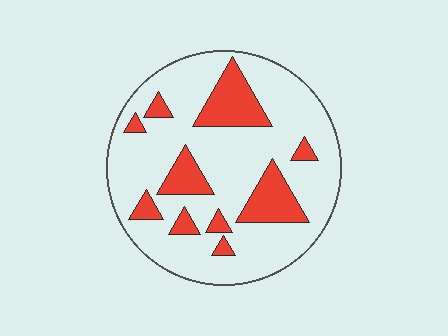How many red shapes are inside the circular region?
10.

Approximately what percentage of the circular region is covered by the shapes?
Approximately 20%.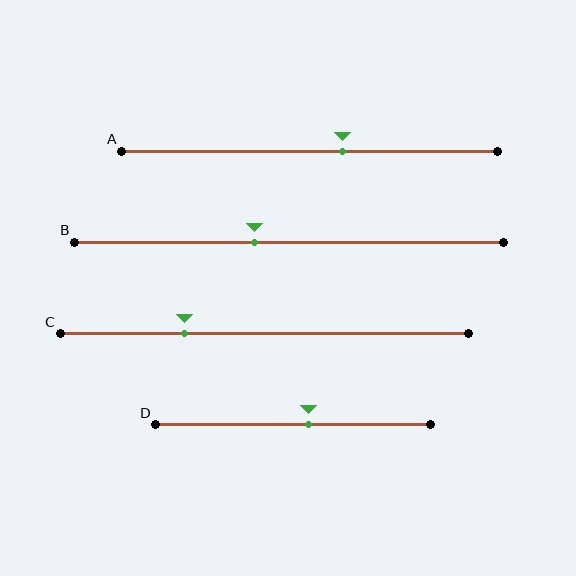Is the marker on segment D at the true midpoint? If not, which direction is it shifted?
No, the marker on segment D is shifted to the right by about 5% of the segment length.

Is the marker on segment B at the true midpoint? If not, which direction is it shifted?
No, the marker on segment B is shifted to the left by about 8% of the segment length.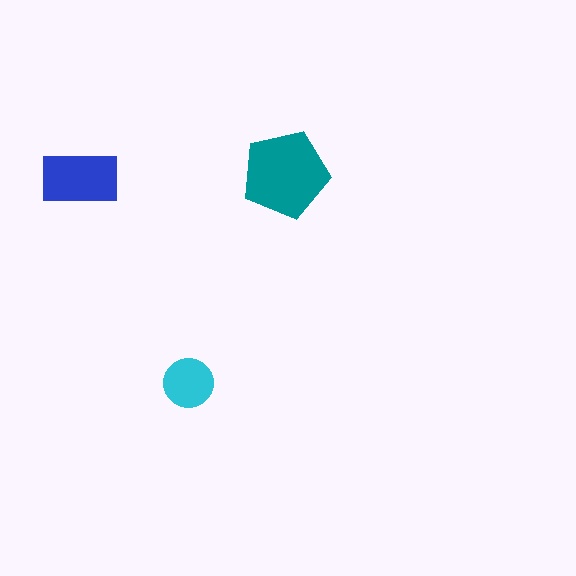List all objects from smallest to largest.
The cyan circle, the blue rectangle, the teal pentagon.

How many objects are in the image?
There are 3 objects in the image.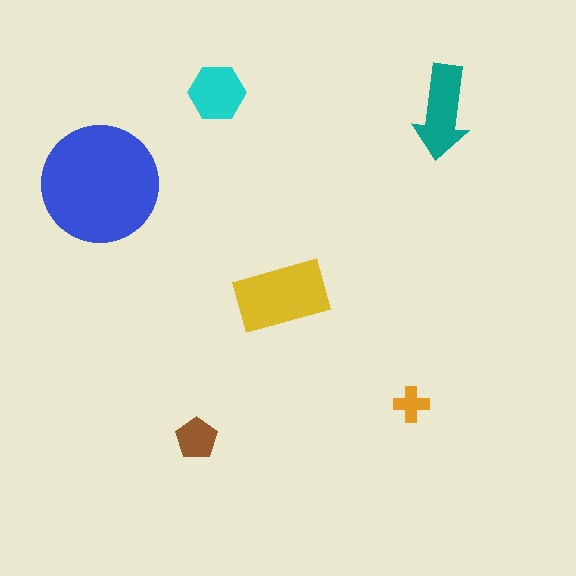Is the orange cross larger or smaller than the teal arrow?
Smaller.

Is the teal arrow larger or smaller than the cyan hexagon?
Larger.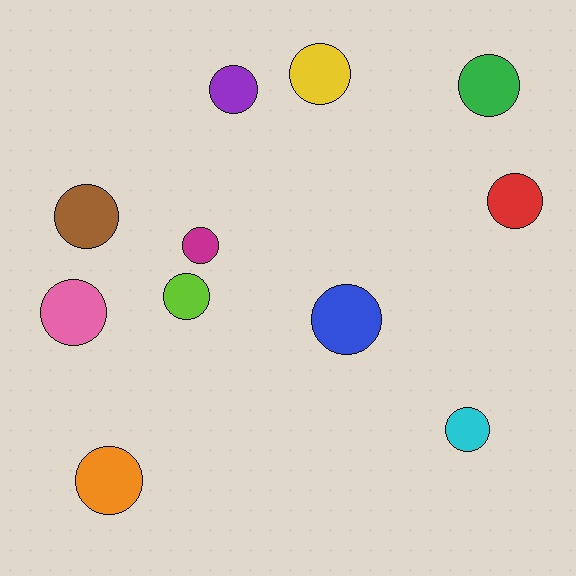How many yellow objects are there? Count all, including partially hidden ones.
There is 1 yellow object.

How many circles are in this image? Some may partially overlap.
There are 11 circles.